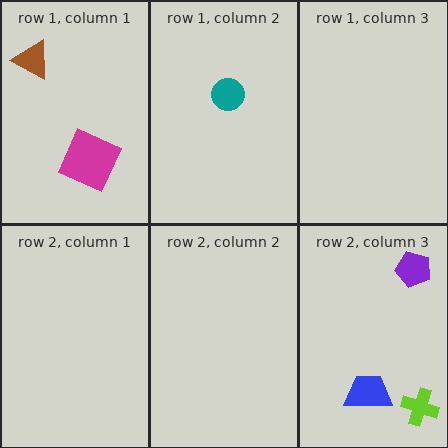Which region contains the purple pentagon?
The row 2, column 3 region.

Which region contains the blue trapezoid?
The row 2, column 3 region.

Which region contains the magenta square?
The row 1, column 1 region.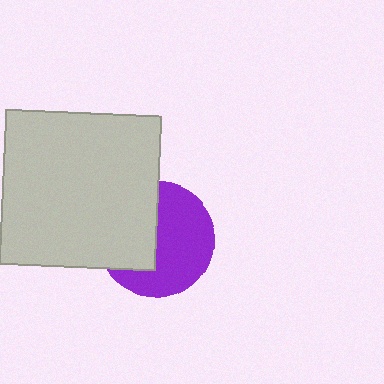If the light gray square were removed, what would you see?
You would see the complete purple circle.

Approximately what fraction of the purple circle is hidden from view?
Roughly 43% of the purple circle is hidden behind the light gray square.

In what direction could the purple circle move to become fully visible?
The purple circle could move right. That would shift it out from behind the light gray square entirely.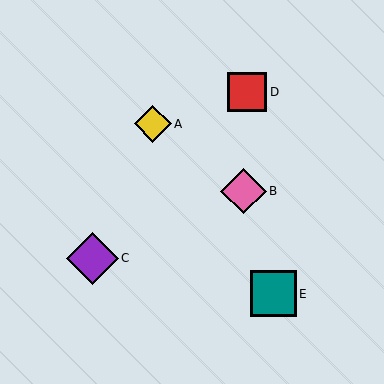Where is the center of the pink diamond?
The center of the pink diamond is at (244, 191).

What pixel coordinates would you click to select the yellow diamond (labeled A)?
Click at (153, 124) to select the yellow diamond A.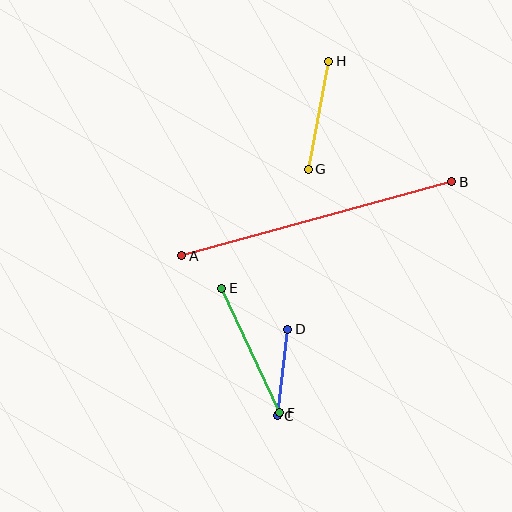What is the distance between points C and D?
The distance is approximately 87 pixels.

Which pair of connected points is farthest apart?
Points A and B are farthest apart.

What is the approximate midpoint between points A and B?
The midpoint is at approximately (317, 219) pixels.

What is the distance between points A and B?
The distance is approximately 280 pixels.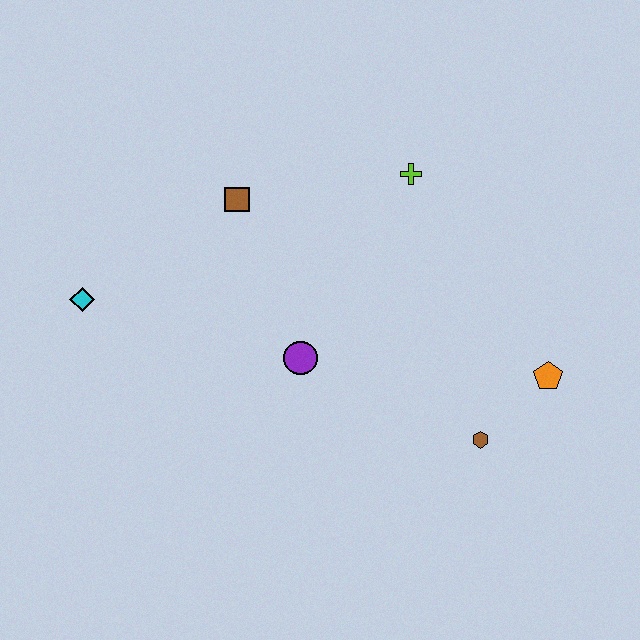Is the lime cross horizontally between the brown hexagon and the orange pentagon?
No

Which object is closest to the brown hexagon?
The orange pentagon is closest to the brown hexagon.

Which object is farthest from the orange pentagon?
The cyan diamond is farthest from the orange pentagon.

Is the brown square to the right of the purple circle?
No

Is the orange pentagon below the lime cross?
Yes